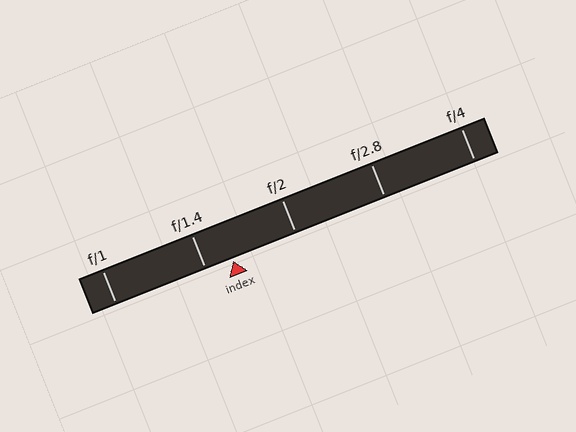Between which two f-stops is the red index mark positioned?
The index mark is between f/1.4 and f/2.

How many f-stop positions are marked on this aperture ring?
There are 5 f-stop positions marked.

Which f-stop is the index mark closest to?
The index mark is closest to f/1.4.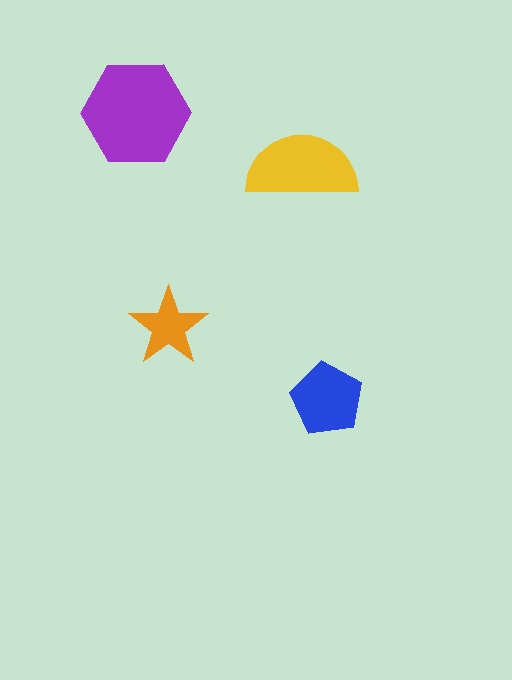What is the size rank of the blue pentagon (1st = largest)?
3rd.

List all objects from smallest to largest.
The orange star, the blue pentagon, the yellow semicircle, the purple hexagon.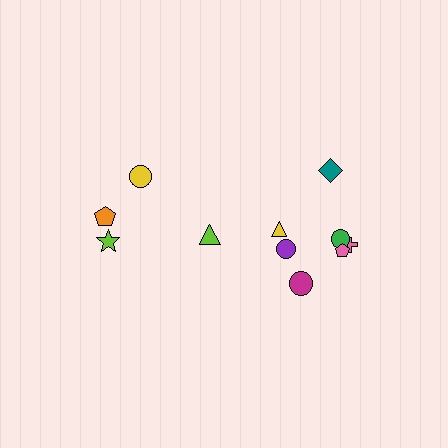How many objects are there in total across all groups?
There are 11 objects.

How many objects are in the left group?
There are 4 objects.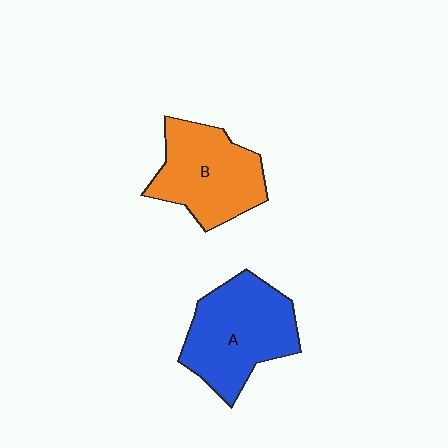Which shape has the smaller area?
Shape B (orange).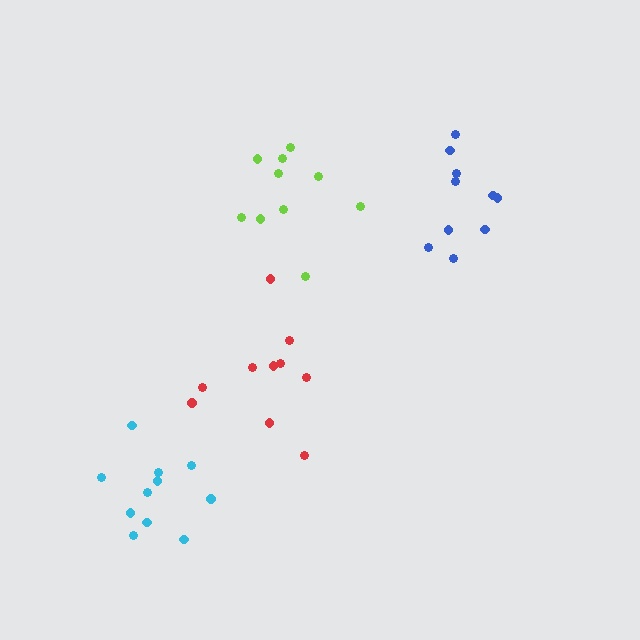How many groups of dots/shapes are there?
There are 4 groups.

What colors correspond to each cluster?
The clusters are colored: blue, lime, red, cyan.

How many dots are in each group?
Group 1: 10 dots, Group 2: 10 dots, Group 3: 10 dots, Group 4: 11 dots (41 total).